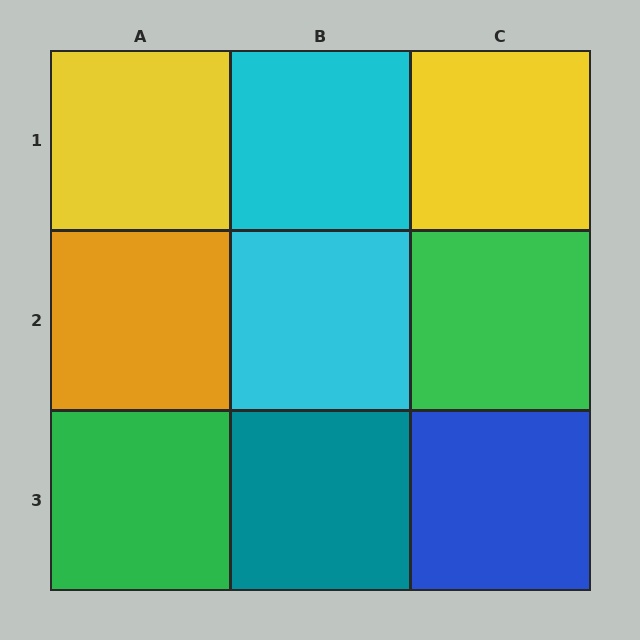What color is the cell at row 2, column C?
Green.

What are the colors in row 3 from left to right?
Green, teal, blue.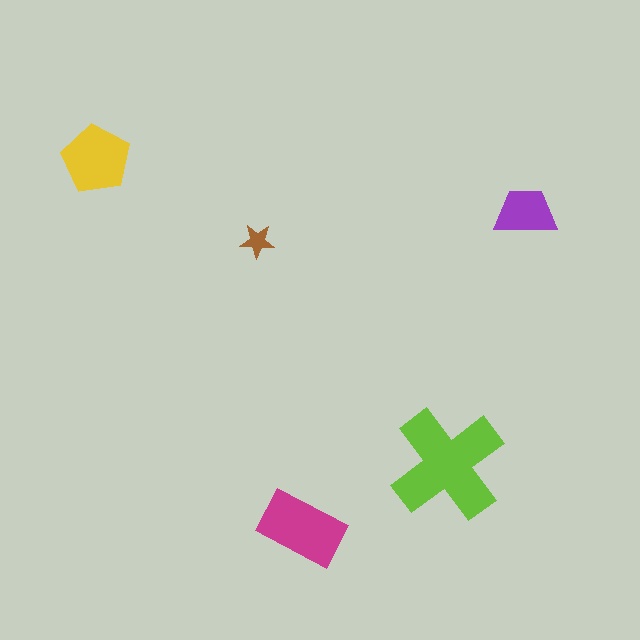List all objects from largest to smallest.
The lime cross, the magenta rectangle, the yellow pentagon, the purple trapezoid, the brown star.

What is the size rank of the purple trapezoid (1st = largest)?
4th.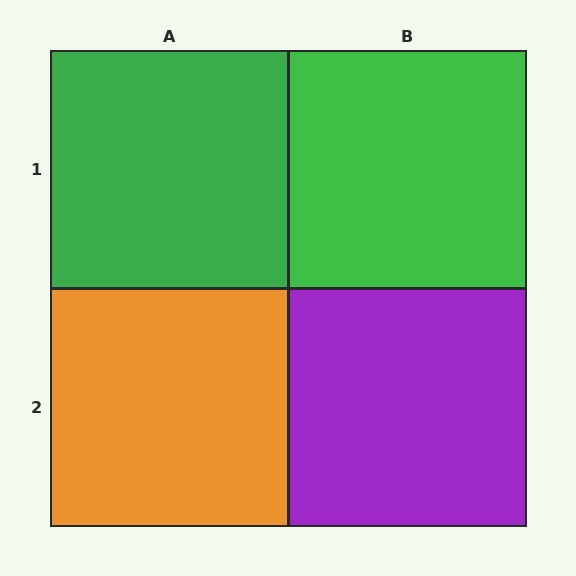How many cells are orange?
1 cell is orange.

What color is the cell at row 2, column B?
Purple.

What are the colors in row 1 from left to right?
Green, green.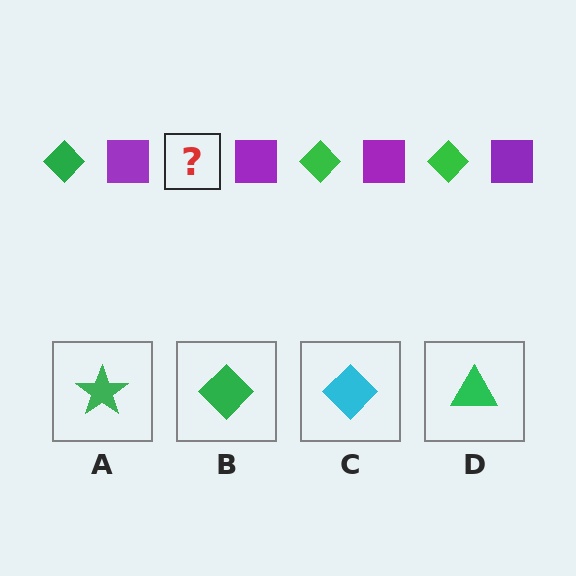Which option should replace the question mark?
Option B.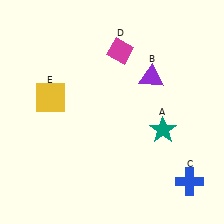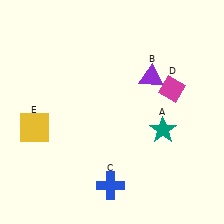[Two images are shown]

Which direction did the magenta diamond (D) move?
The magenta diamond (D) moved right.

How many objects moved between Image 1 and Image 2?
3 objects moved between the two images.